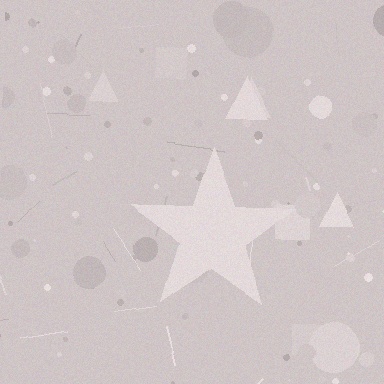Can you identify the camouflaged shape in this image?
The camouflaged shape is a star.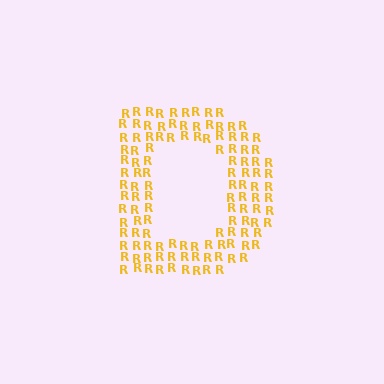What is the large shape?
The large shape is the letter D.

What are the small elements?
The small elements are letter R's.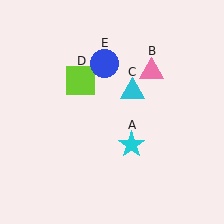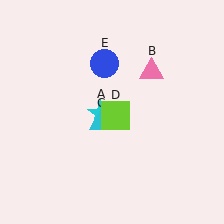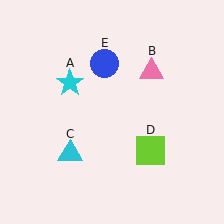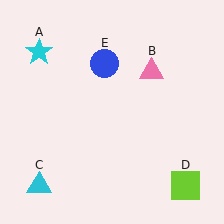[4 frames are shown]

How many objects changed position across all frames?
3 objects changed position: cyan star (object A), cyan triangle (object C), lime square (object D).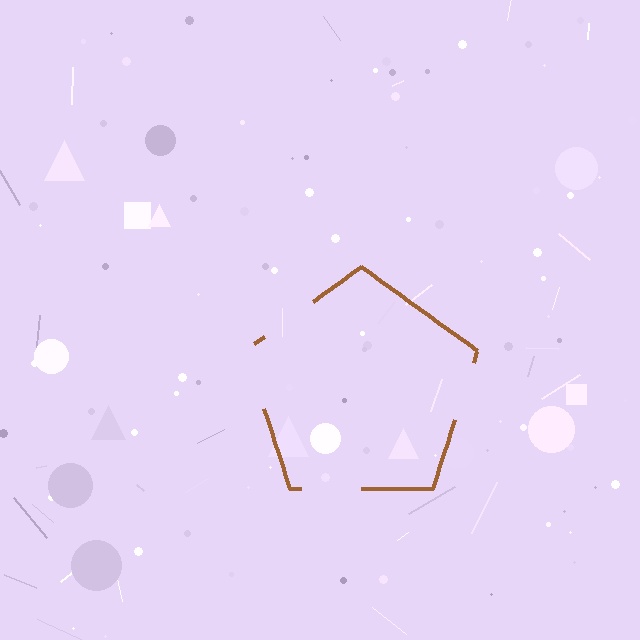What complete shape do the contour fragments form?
The contour fragments form a pentagon.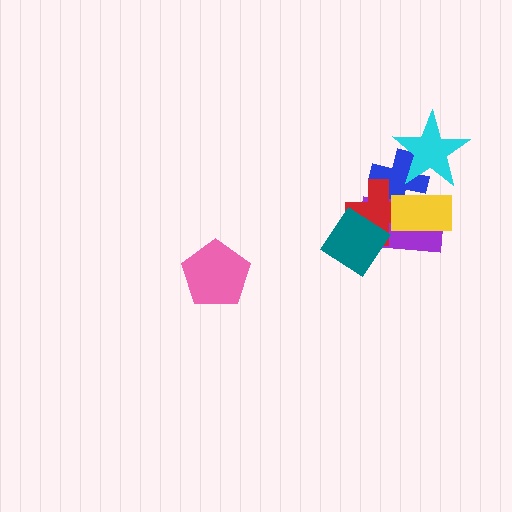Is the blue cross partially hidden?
Yes, it is partially covered by another shape.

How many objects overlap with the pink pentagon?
0 objects overlap with the pink pentagon.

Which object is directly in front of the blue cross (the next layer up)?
The purple rectangle is directly in front of the blue cross.